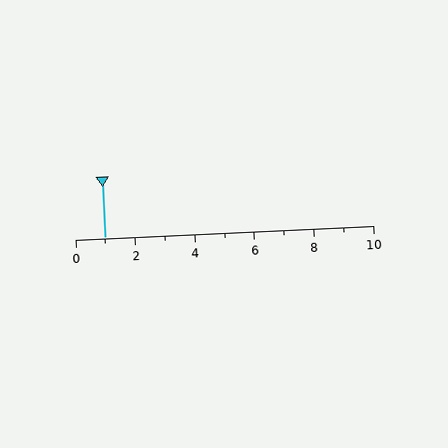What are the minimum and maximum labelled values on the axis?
The axis runs from 0 to 10.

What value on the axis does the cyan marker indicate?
The marker indicates approximately 1.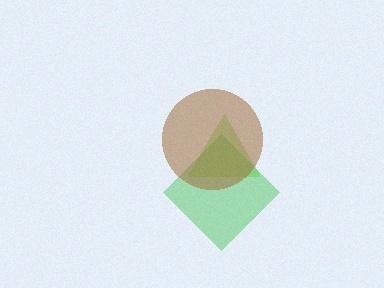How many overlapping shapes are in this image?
There are 3 overlapping shapes in the image.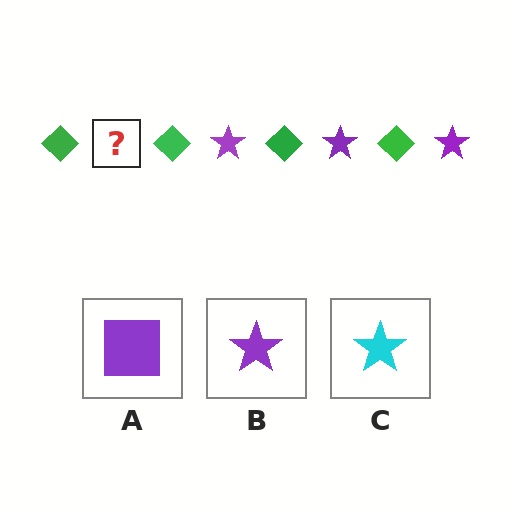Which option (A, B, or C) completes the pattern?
B.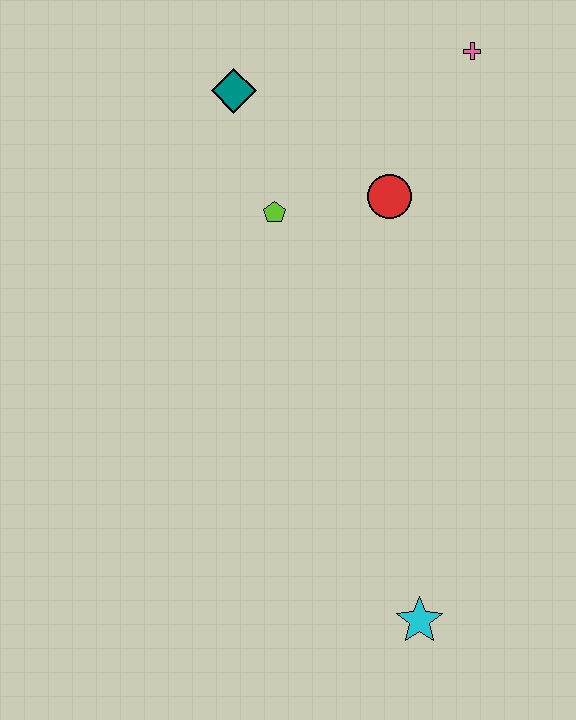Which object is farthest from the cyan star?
The pink cross is farthest from the cyan star.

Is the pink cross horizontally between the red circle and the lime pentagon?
No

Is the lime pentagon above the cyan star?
Yes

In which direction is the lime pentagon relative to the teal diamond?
The lime pentagon is below the teal diamond.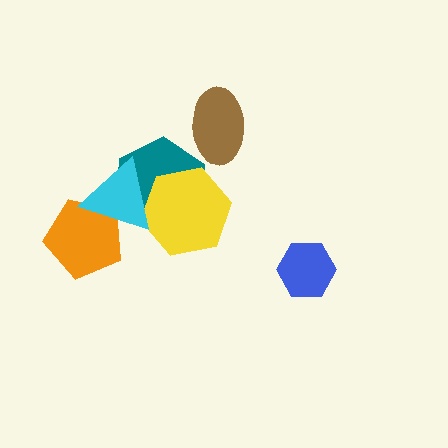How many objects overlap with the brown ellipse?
0 objects overlap with the brown ellipse.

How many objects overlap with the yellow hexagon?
2 objects overlap with the yellow hexagon.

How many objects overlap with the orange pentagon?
1 object overlaps with the orange pentagon.